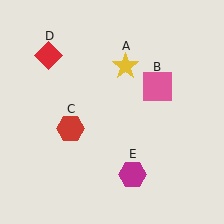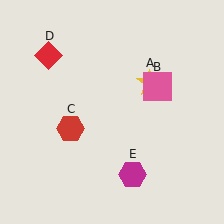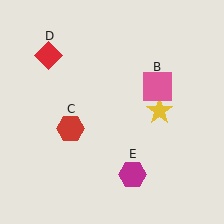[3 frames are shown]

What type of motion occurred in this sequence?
The yellow star (object A) rotated clockwise around the center of the scene.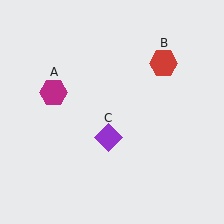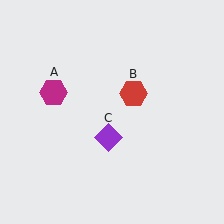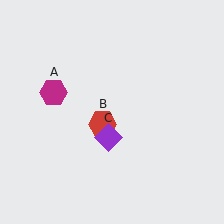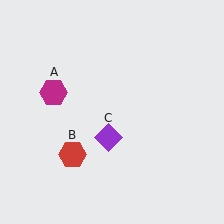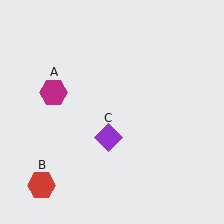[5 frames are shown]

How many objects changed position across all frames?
1 object changed position: red hexagon (object B).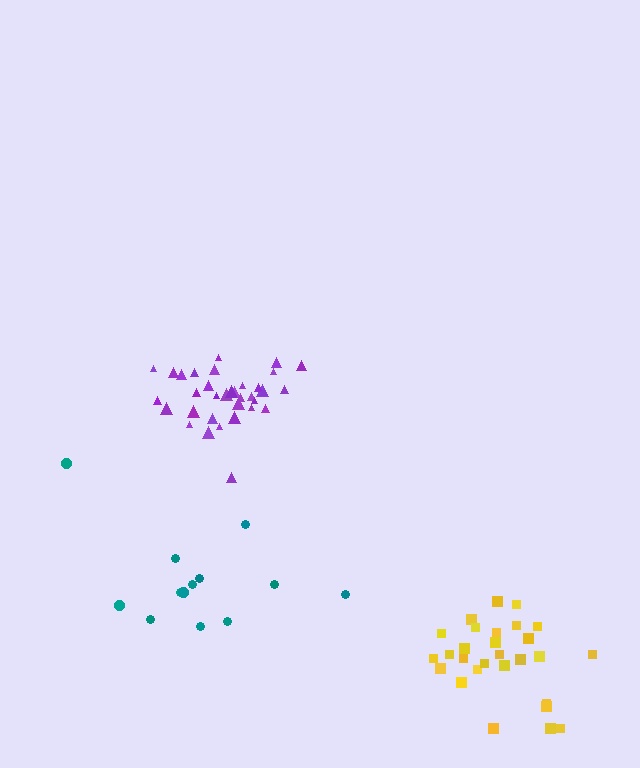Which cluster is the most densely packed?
Purple.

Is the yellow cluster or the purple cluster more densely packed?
Purple.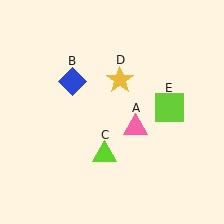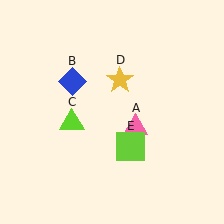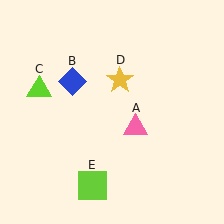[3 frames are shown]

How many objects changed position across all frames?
2 objects changed position: lime triangle (object C), lime square (object E).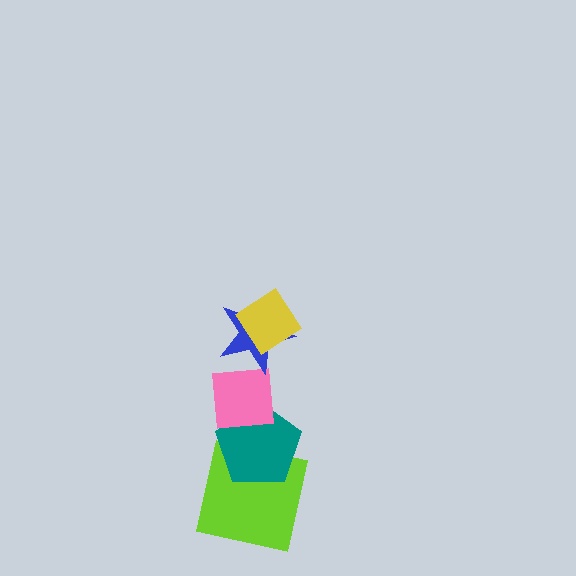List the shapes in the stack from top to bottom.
From top to bottom: the yellow diamond, the blue star, the pink square, the teal pentagon, the lime square.